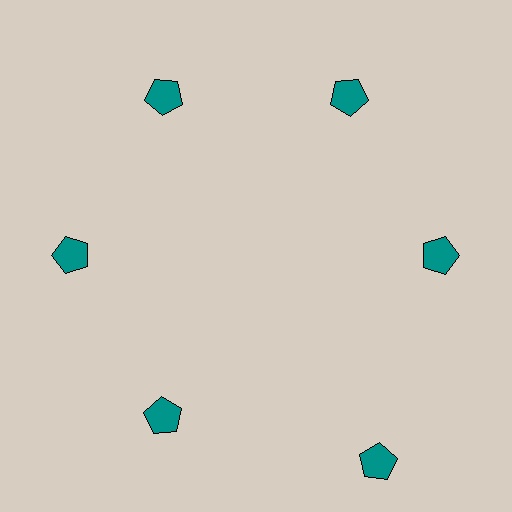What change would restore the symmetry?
The symmetry would be restored by moving it inward, back onto the ring so that all 6 pentagons sit at equal angles and equal distance from the center.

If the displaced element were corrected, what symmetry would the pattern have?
It would have 6-fold rotational symmetry — the pattern would map onto itself every 60 degrees.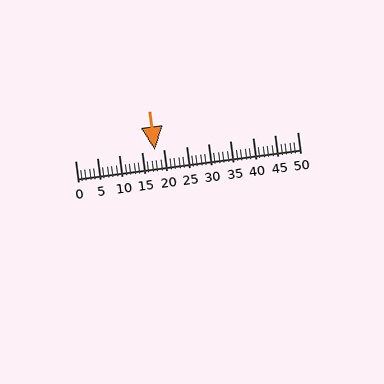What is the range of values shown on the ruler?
The ruler shows values from 0 to 50.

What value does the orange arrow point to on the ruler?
The orange arrow points to approximately 18.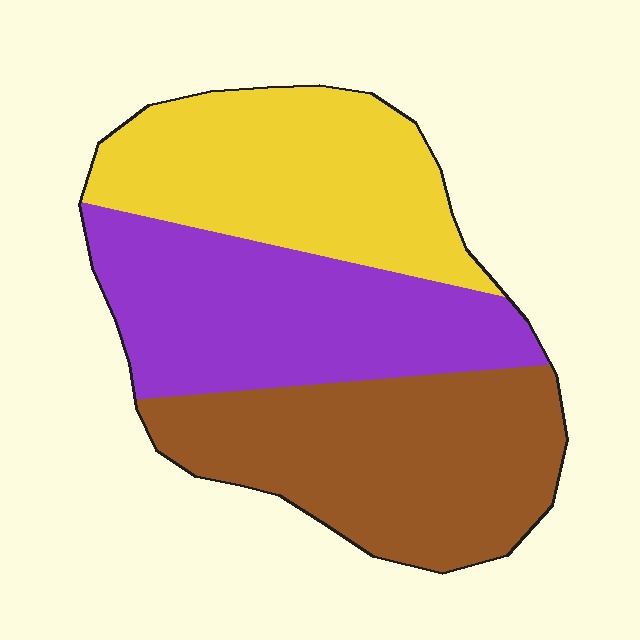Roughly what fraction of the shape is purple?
Purple covers roughly 35% of the shape.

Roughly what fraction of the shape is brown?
Brown takes up about three eighths (3/8) of the shape.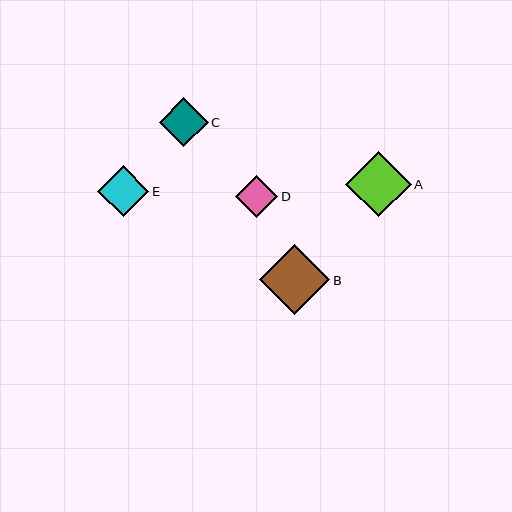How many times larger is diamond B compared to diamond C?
Diamond B is approximately 1.4 times the size of diamond C.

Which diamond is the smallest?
Diamond D is the smallest with a size of approximately 42 pixels.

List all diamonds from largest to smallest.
From largest to smallest: B, A, E, C, D.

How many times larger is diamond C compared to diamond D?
Diamond C is approximately 1.1 times the size of diamond D.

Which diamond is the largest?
Diamond B is the largest with a size of approximately 70 pixels.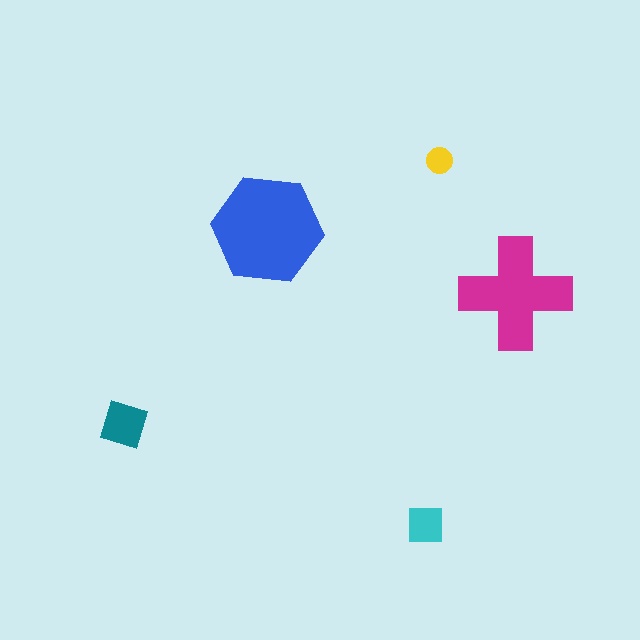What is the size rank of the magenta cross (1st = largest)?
2nd.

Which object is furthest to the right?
The magenta cross is rightmost.